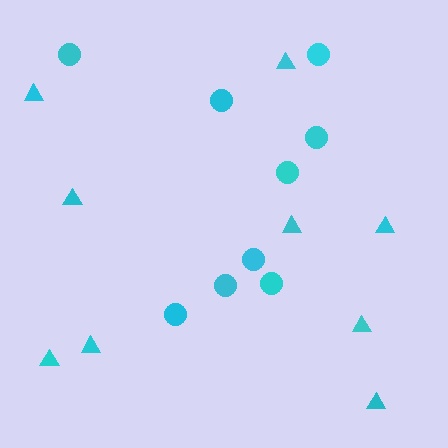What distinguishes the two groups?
There are 2 groups: one group of triangles (9) and one group of circles (9).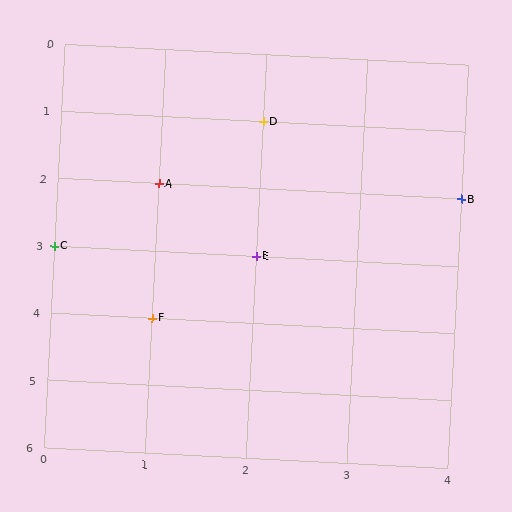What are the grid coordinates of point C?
Point C is at grid coordinates (0, 3).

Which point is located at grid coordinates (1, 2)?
Point A is at (1, 2).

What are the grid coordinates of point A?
Point A is at grid coordinates (1, 2).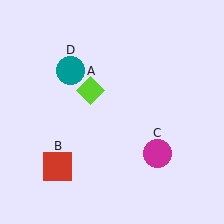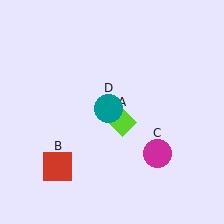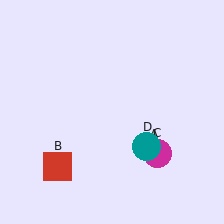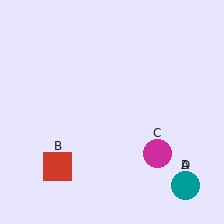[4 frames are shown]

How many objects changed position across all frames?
2 objects changed position: lime diamond (object A), teal circle (object D).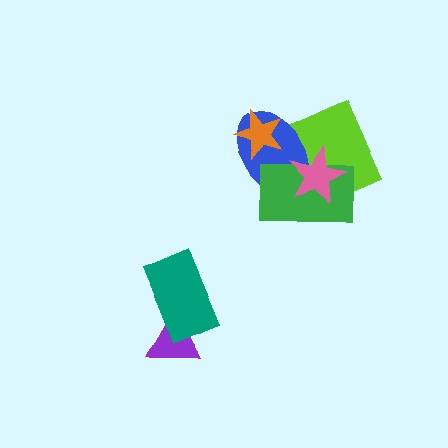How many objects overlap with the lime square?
3 objects overlap with the lime square.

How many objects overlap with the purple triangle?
1 object overlaps with the purple triangle.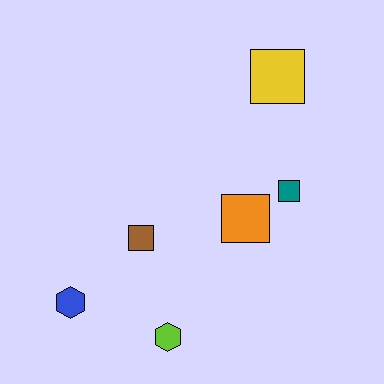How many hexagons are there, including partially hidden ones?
There are 2 hexagons.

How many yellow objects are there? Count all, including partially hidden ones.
There is 1 yellow object.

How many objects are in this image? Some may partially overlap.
There are 6 objects.